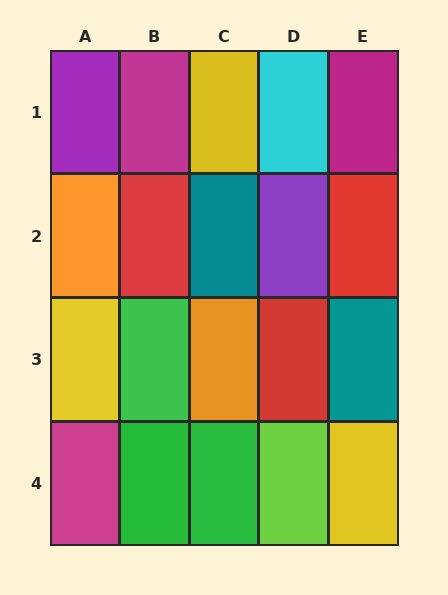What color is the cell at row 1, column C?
Yellow.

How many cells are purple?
2 cells are purple.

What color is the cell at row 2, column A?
Orange.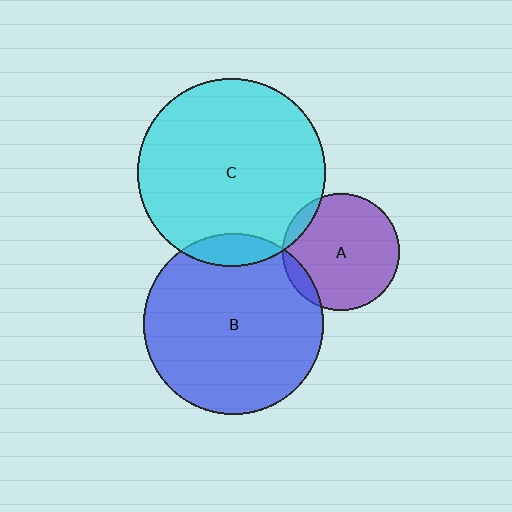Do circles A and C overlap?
Yes.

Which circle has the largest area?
Circle C (cyan).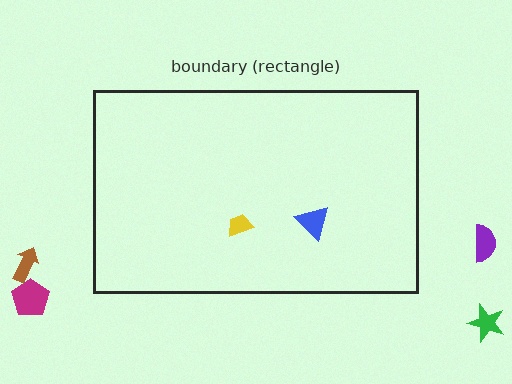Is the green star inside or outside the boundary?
Outside.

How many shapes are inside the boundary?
2 inside, 4 outside.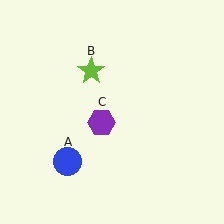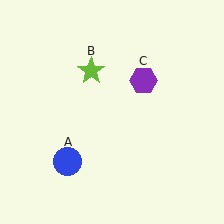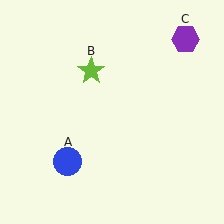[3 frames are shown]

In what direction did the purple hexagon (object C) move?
The purple hexagon (object C) moved up and to the right.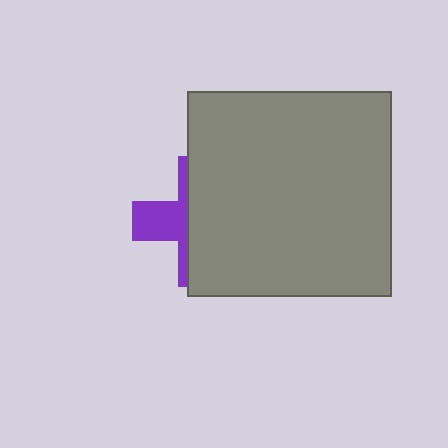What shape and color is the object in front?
The object in front is a gray square.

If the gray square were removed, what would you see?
You would see the complete purple cross.